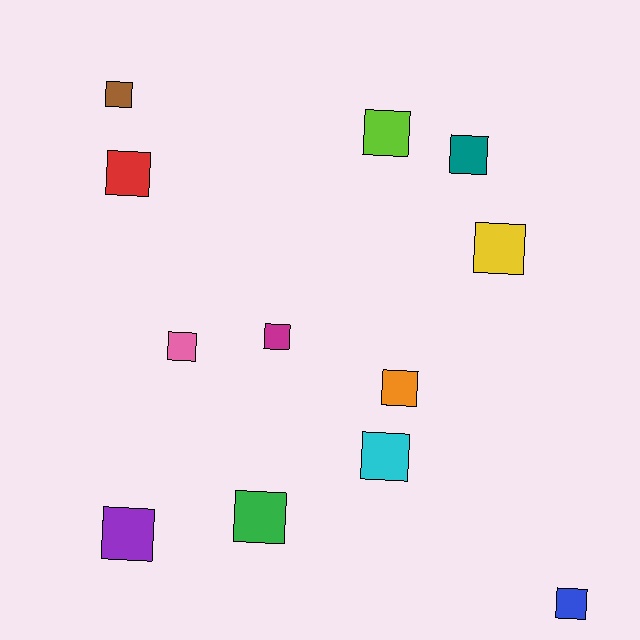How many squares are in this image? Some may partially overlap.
There are 12 squares.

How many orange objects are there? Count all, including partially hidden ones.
There is 1 orange object.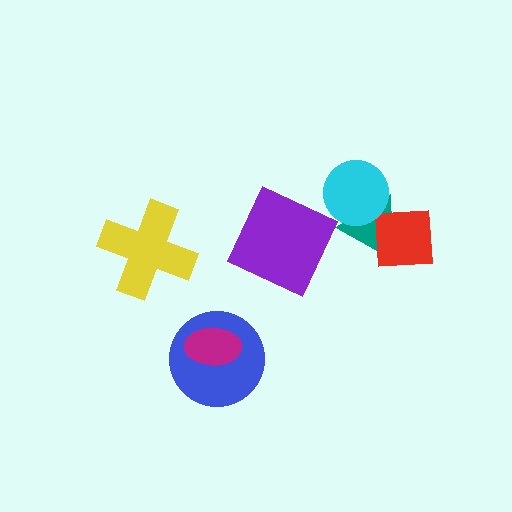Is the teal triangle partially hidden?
Yes, it is partially covered by another shape.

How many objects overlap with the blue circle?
1 object overlaps with the blue circle.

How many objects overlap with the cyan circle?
1 object overlaps with the cyan circle.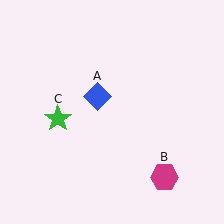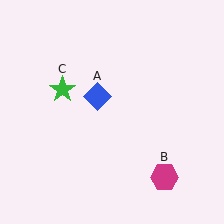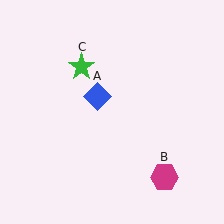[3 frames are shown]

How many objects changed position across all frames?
1 object changed position: green star (object C).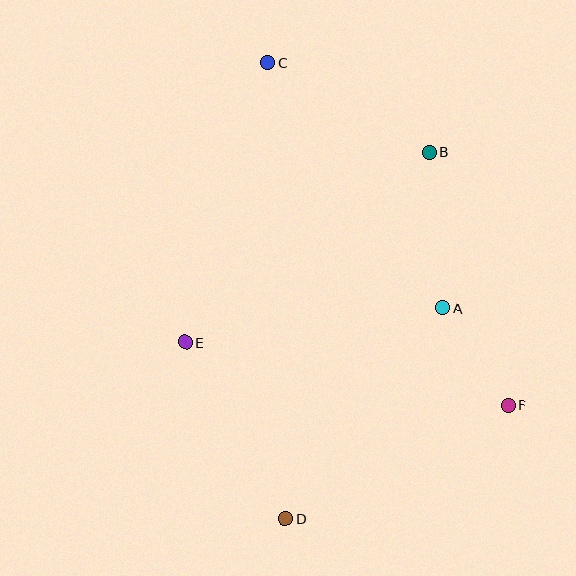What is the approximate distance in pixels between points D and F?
The distance between D and F is approximately 250 pixels.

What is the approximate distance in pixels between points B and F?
The distance between B and F is approximately 265 pixels.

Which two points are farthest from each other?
Points C and D are farthest from each other.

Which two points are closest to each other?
Points A and F are closest to each other.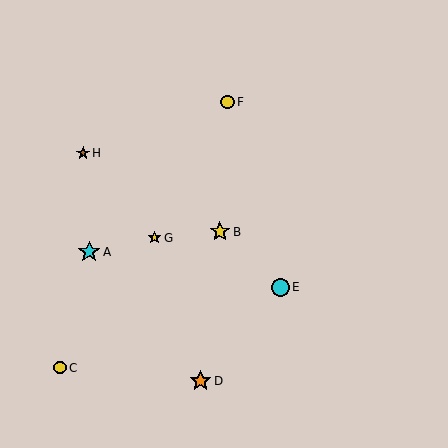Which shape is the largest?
The orange star (labeled D) is the largest.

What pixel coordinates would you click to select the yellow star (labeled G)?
Click at (154, 238) to select the yellow star G.